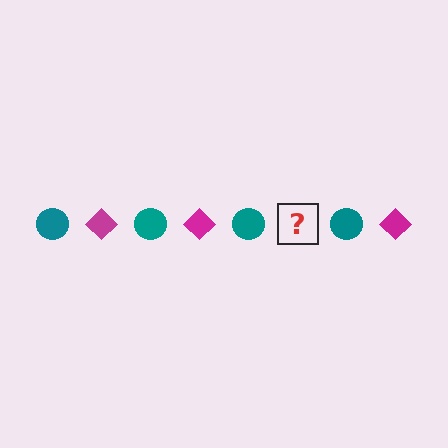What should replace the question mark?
The question mark should be replaced with a magenta diamond.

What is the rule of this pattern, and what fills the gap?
The rule is that the pattern alternates between teal circle and magenta diamond. The gap should be filled with a magenta diamond.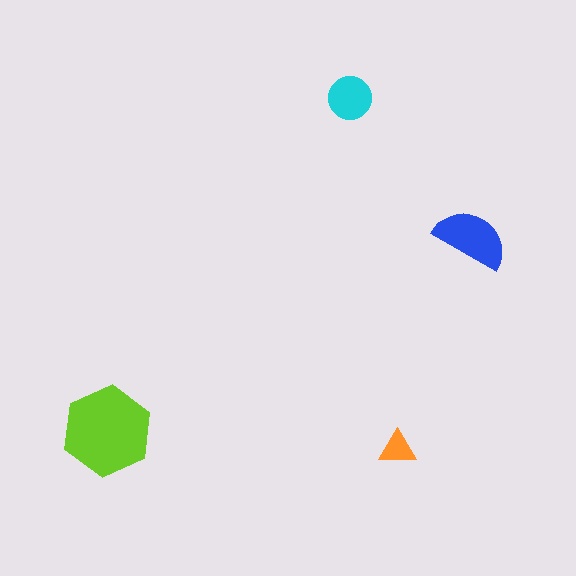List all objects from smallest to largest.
The orange triangle, the cyan circle, the blue semicircle, the lime hexagon.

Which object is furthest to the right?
The blue semicircle is rightmost.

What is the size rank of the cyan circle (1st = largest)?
3rd.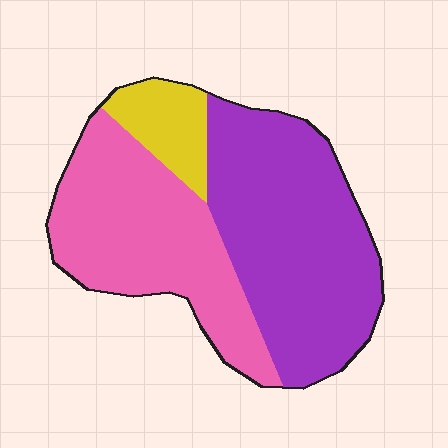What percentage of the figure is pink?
Pink covers 40% of the figure.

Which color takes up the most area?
Purple, at roughly 50%.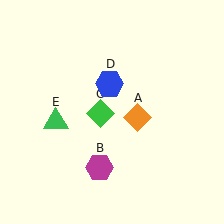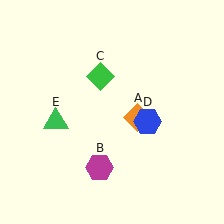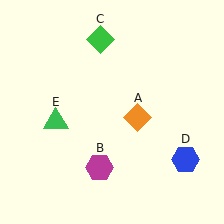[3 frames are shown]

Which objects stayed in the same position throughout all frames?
Orange diamond (object A) and magenta hexagon (object B) and green triangle (object E) remained stationary.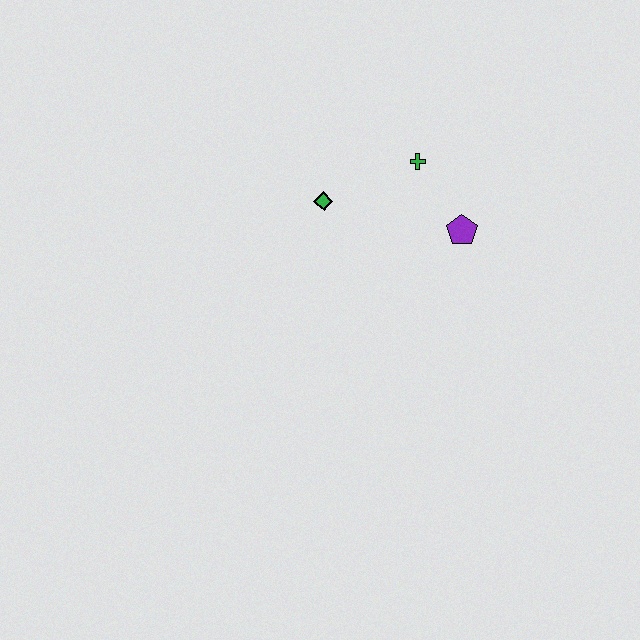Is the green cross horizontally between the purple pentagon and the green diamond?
Yes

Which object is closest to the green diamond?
The green cross is closest to the green diamond.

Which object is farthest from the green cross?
The green diamond is farthest from the green cross.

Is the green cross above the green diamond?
Yes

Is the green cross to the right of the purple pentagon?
No